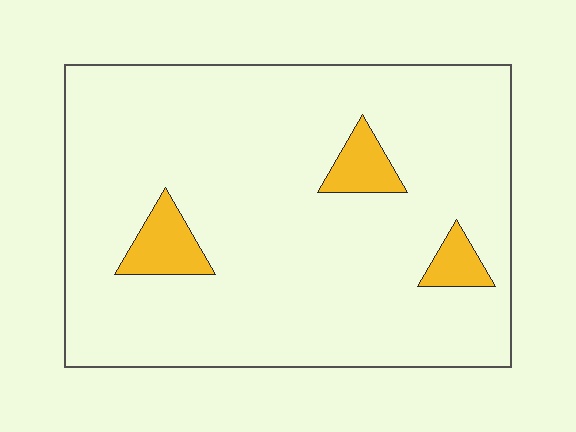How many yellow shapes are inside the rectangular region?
3.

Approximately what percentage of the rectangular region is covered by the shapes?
Approximately 10%.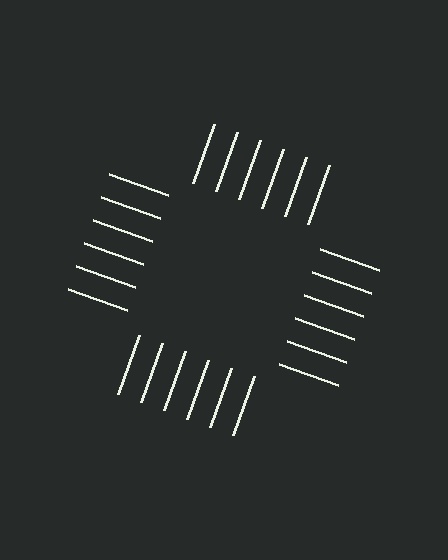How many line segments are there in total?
24 — 6 along each of the 4 edges.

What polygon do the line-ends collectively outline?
An illusory square — the line segments terminate on its edges but no continuous stroke is drawn.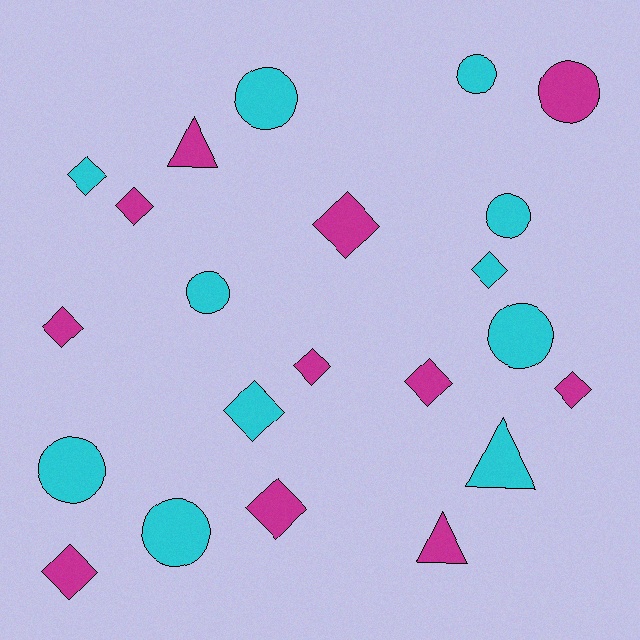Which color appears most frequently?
Magenta, with 11 objects.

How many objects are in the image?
There are 22 objects.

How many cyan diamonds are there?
There are 3 cyan diamonds.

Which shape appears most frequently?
Diamond, with 11 objects.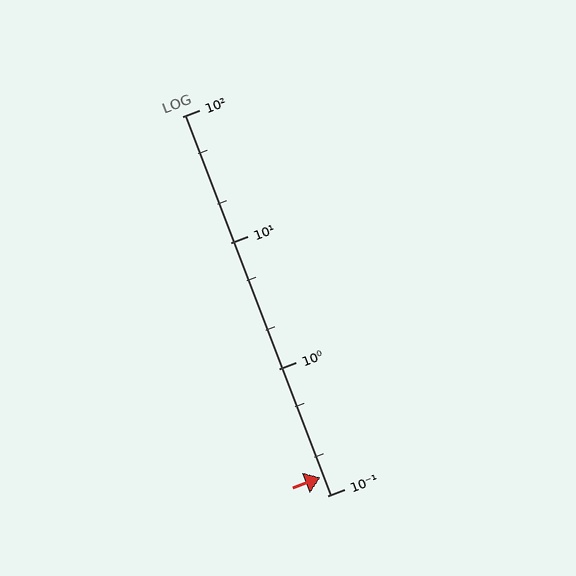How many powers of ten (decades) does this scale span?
The scale spans 3 decades, from 0.1 to 100.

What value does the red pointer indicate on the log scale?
The pointer indicates approximately 0.14.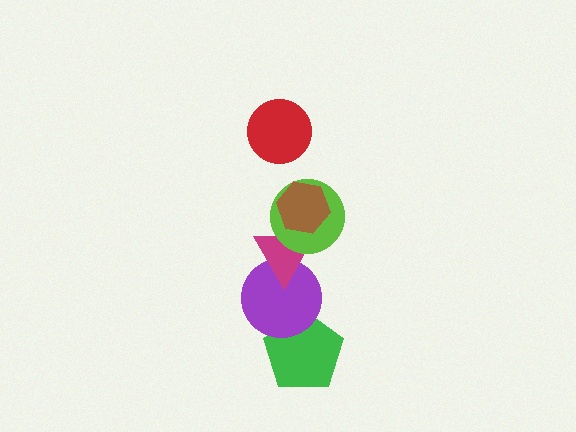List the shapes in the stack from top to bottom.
From top to bottom: the red circle, the brown hexagon, the lime circle, the magenta triangle, the purple circle, the green pentagon.